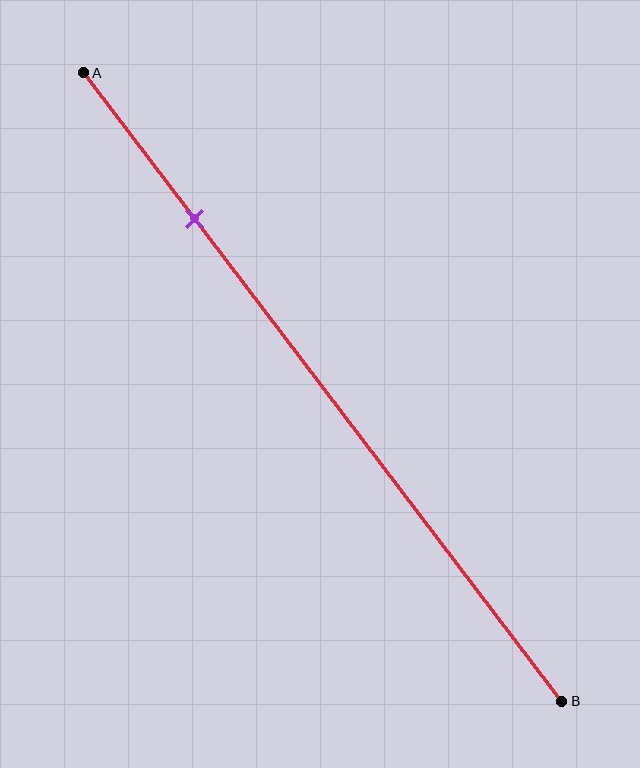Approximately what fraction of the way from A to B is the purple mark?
The purple mark is approximately 25% of the way from A to B.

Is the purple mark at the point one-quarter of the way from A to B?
Yes, the mark is approximately at the one-quarter point.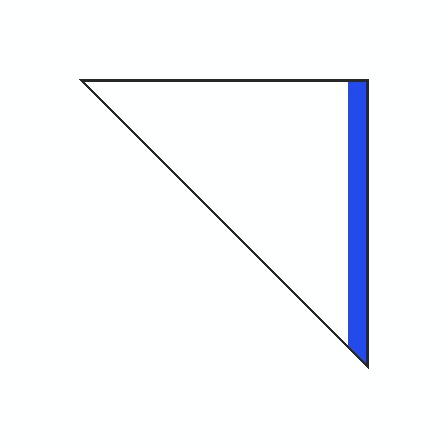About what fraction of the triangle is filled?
About one eighth (1/8).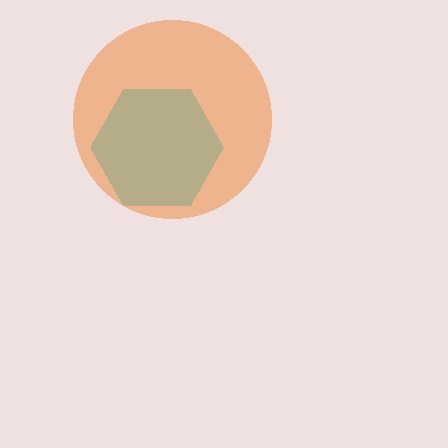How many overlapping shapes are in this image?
There are 2 overlapping shapes in the image.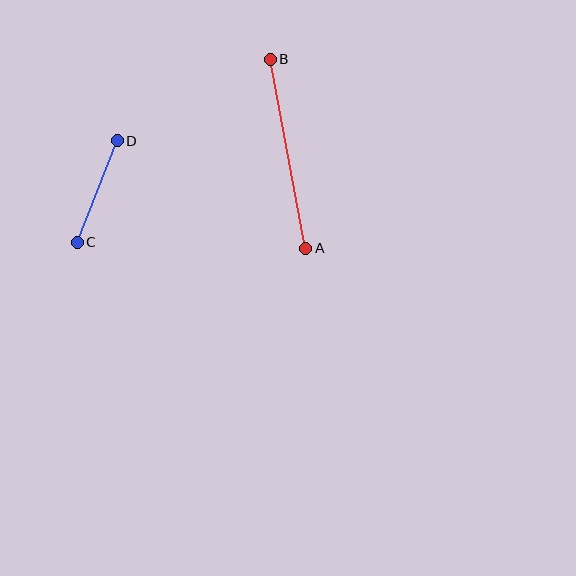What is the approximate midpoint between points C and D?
The midpoint is at approximately (97, 191) pixels.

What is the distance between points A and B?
The distance is approximately 192 pixels.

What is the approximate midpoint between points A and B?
The midpoint is at approximately (288, 154) pixels.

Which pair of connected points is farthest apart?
Points A and B are farthest apart.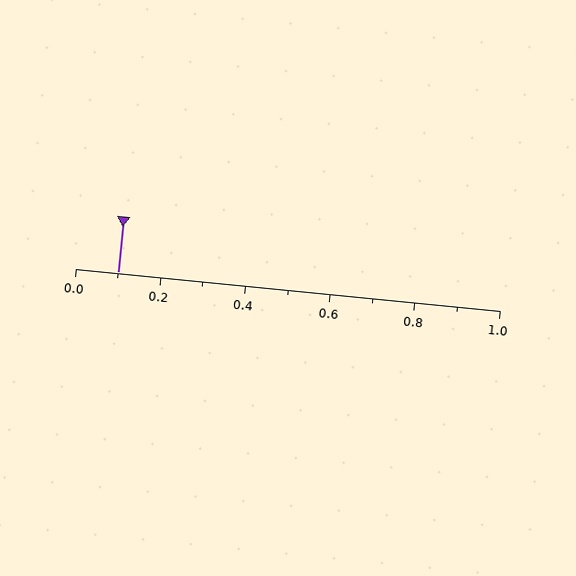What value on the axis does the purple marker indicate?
The marker indicates approximately 0.1.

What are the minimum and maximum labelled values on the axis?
The axis runs from 0.0 to 1.0.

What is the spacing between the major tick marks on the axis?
The major ticks are spaced 0.2 apart.